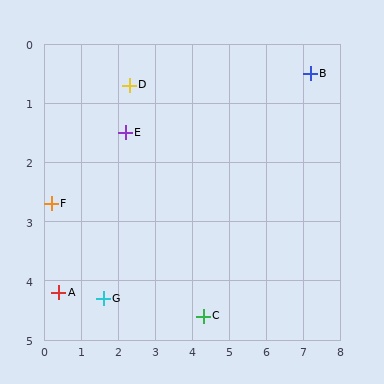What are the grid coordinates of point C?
Point C is at approximately (4.3, 4.6).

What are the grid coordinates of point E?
Point E is at approximately (2.2, 1.5).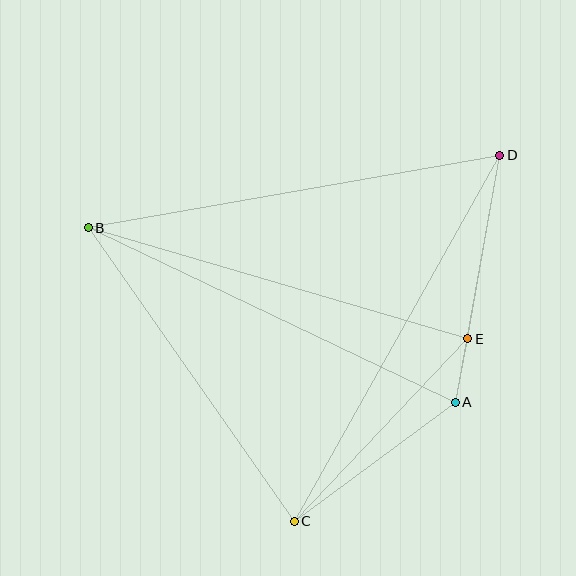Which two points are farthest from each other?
Points C and D are farthest from each other.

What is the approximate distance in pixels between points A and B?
The distance between A and B is approximately 406 pixels.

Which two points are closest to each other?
Points A and E are closest to each other.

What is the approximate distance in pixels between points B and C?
The distance between B and C is approximately 358 pixels.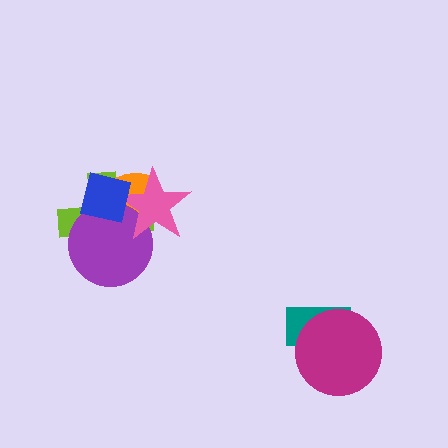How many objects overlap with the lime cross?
4 objects overlap with the lime cross.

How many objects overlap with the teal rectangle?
1 object overlaps with the teal rectangle.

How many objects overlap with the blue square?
4 objects overlap with the blue square.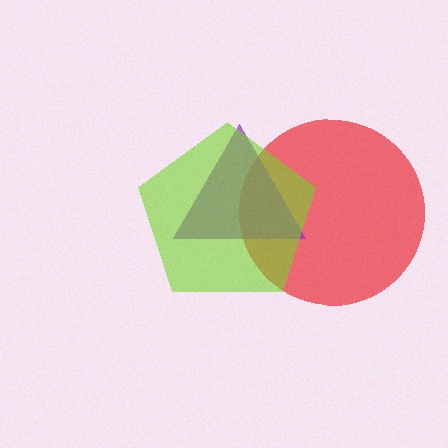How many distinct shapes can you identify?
There are 3 distinct shapes: a red circle, a purple triangle, a lime pentagon.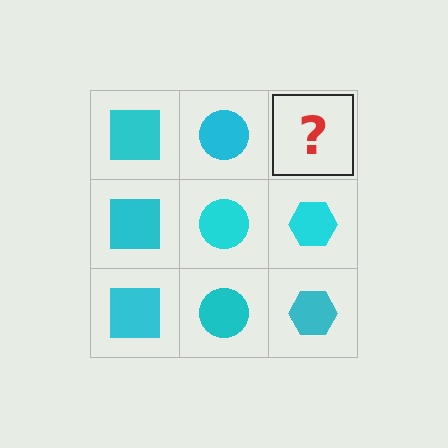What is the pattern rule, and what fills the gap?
The rule is that each column has a consistent shape. The gap should be filled with a cyan hexagon.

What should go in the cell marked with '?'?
The missing cell should contain a cyan hexagon.